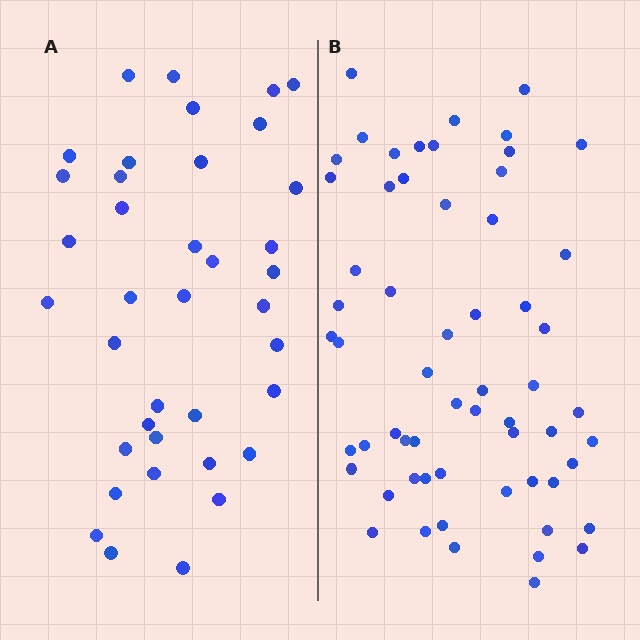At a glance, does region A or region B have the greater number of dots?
Region B (the right region) has more dots.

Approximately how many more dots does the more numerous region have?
Region B has approximately 20 more dots than region A.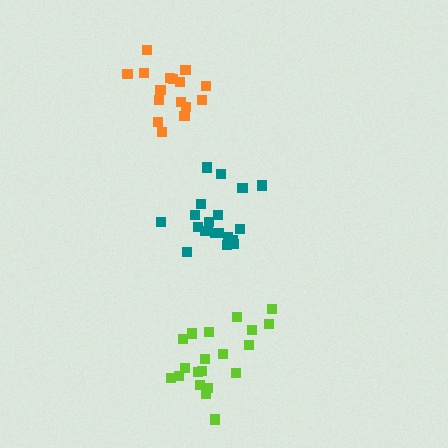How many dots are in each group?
Group 1: 20 dots, Group 2: 17 dots, Group 3: 20 dots (57 total).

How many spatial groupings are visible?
There are 3 spatial groupings.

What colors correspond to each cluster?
The clusters are colored: lime, orange, teal.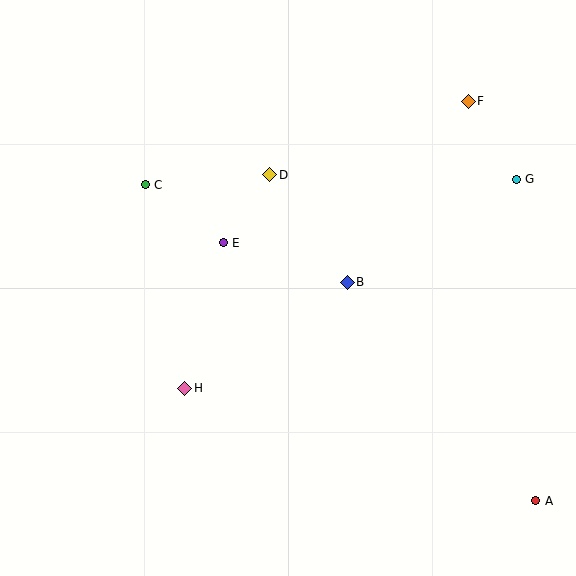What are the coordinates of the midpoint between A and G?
The midpoint between A and G is at (526, 340).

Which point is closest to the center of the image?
Point B at (347, 282) is closest to the center.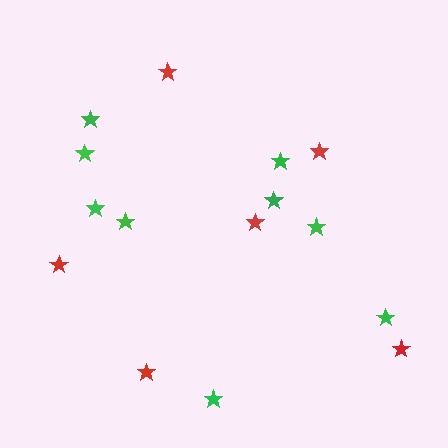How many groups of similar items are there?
There are 2 groups: one group of green stars (9) and one group of red stars (6).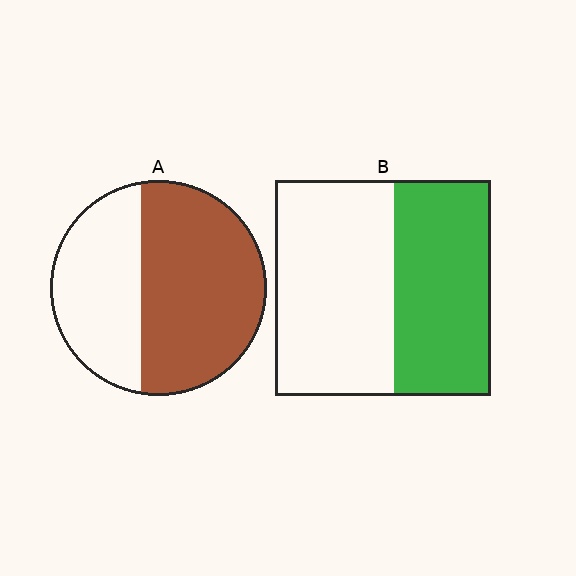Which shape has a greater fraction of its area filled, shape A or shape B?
Shape A.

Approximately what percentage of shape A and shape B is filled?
A is approximately 60% and B is approximately 45%.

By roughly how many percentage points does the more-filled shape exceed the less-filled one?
By roughly 15 percentage points (A over B).